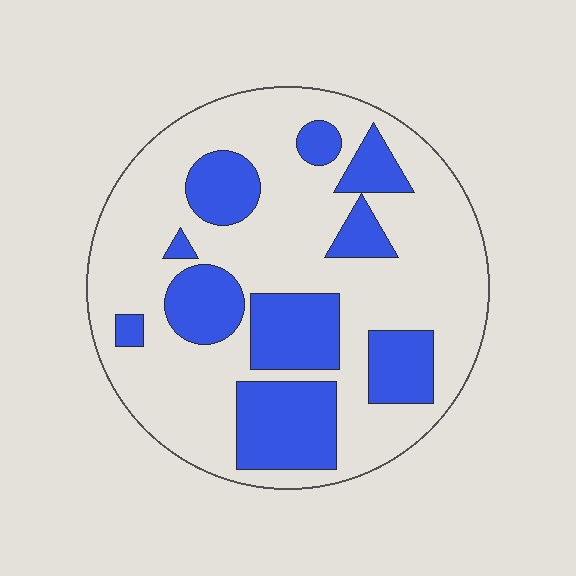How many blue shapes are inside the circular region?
10.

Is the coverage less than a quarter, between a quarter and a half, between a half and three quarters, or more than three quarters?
Between a quarter and a half.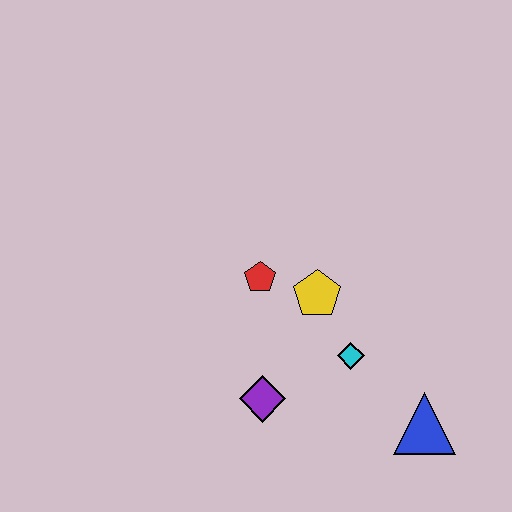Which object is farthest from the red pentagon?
The blue triangle is farthest from the red pentagon.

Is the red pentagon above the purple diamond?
Yes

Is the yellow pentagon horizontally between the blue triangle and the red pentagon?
Yes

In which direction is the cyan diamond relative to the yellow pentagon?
The cyan diamond is below the yellow pentagon.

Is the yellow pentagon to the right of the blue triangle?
No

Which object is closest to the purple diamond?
The cyan diamond is closest to the purple diamond.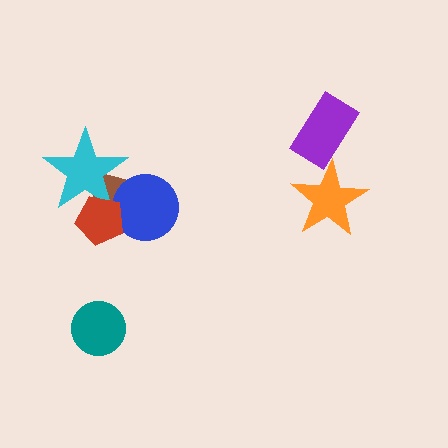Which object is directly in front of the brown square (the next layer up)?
The cyan star is directly in front of the brown square.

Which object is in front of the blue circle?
The red pentagon is in front of the blue circle.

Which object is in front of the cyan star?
The red pentagon is in front of the cyan star.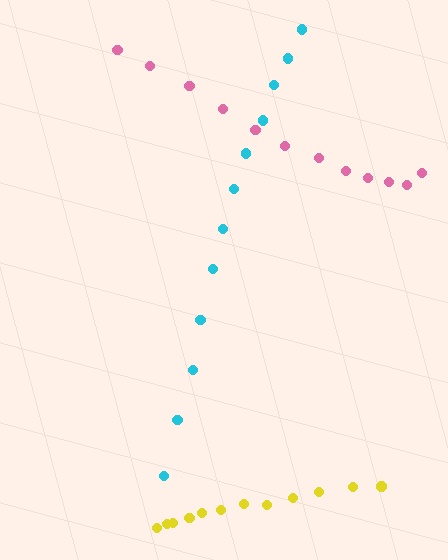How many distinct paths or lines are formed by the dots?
There are 3 distinct paths.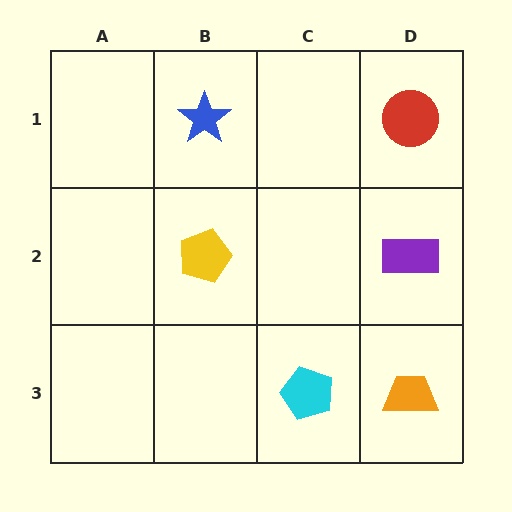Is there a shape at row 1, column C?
No, that cell is empty.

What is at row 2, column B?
A yellow pentagon.